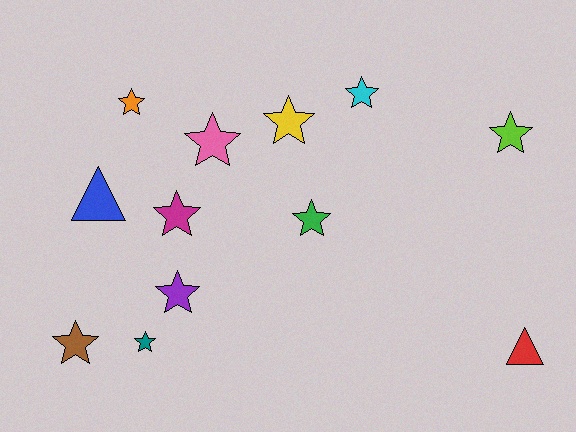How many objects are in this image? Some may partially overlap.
There are 12 objects.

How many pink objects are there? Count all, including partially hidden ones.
There is 1 pink object.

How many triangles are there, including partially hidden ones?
There are 2 triangles.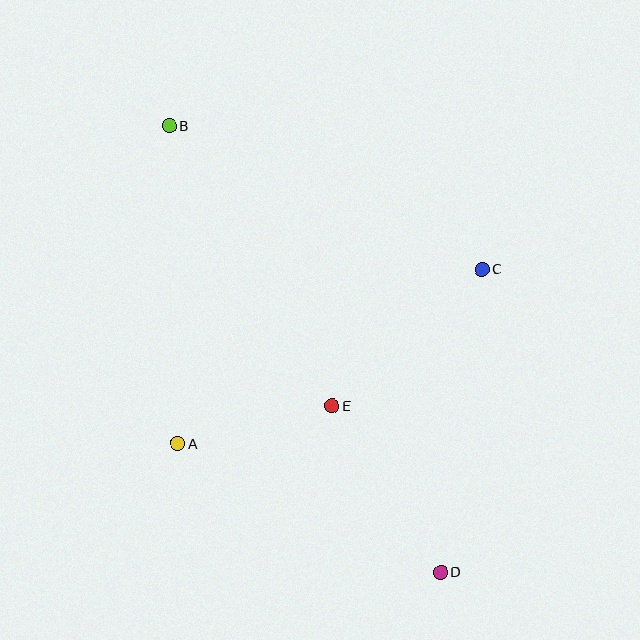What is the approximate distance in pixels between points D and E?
The distance between D and E is approximately 198 pixels.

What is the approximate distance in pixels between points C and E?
The distance between C and E is approximately 203 pixels.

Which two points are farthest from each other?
Points B and D are farthest from each other.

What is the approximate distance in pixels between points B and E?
The distance between B and E is approximately 324 pixels.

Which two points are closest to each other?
Points A and E are closest to each other.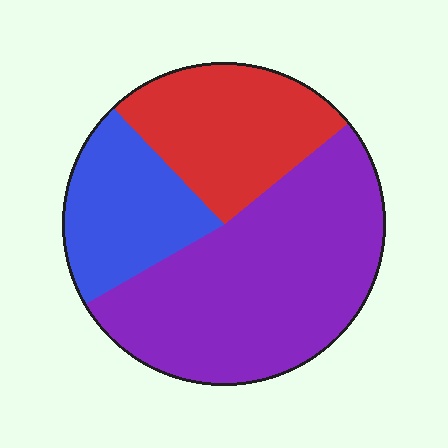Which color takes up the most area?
Purple, at roughly 50%.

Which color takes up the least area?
Blue, at roughly 20%.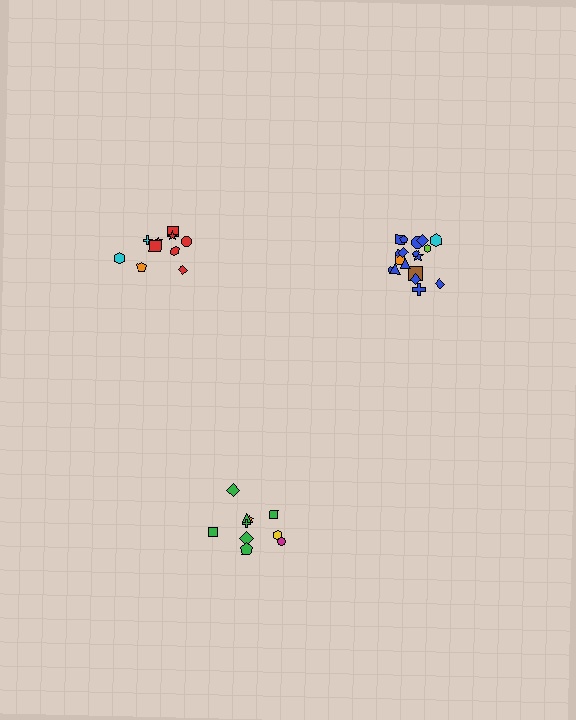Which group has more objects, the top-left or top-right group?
The top-right group.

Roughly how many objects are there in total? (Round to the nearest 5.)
Roughly 40 objects in total.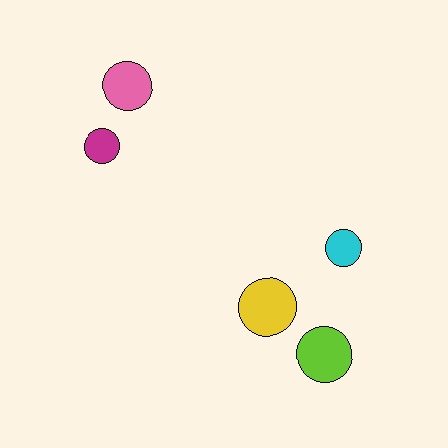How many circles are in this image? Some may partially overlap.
There are 5 circles.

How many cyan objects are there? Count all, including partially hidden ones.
There is 1 cyan object.